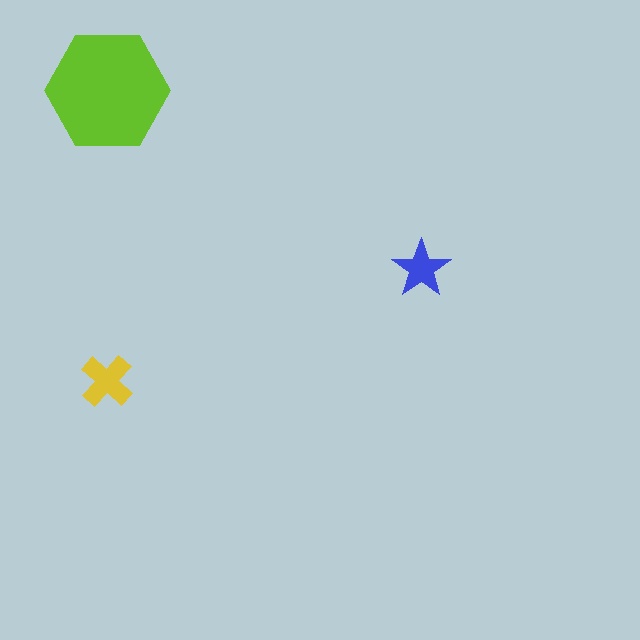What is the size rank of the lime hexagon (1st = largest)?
1st.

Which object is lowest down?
The yellow cross is bottommost.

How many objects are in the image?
There are 3 objects in the image.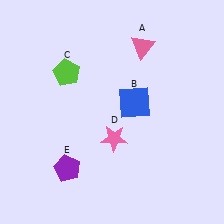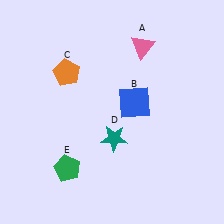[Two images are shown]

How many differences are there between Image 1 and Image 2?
There are 3 differences between the two images.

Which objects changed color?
C changed from lime to orange. D changed from pink to teal. E changed from purple to green.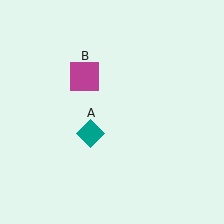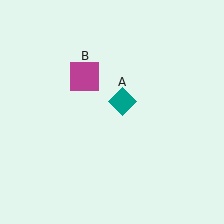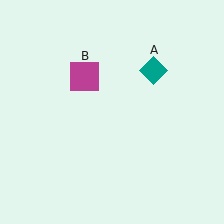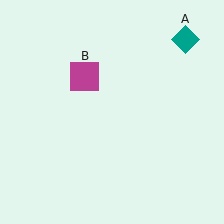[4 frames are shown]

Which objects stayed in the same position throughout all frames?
Magenta square (object B) remained stationary.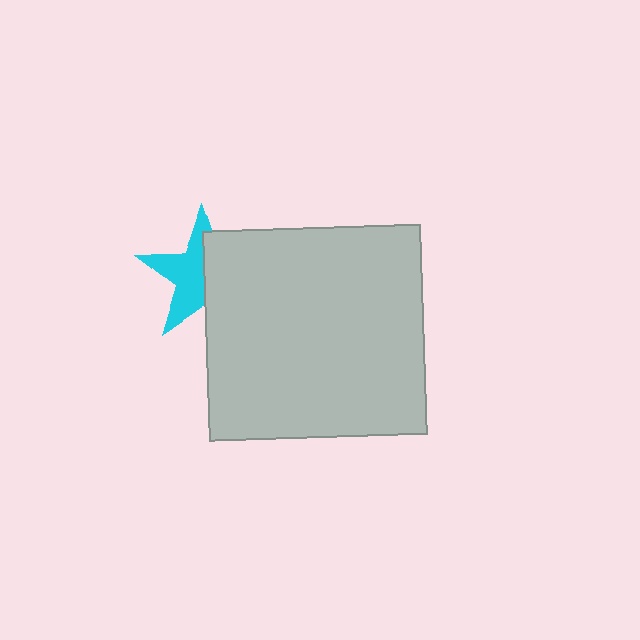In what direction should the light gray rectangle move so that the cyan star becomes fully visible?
The light gray rectangle should move right. That is the shortest direction to clear the overlap and leave the cyan star fully visible.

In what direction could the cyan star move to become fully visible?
The cyan star could move left. That would shift it out from behind the light gray rectangle entirely.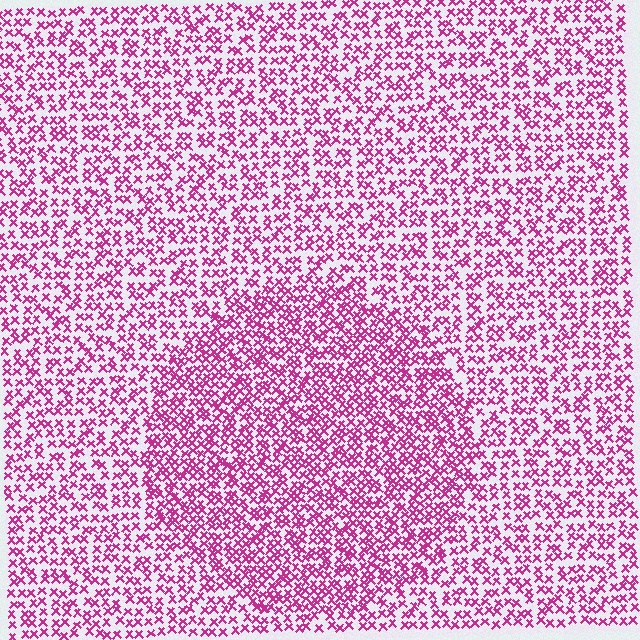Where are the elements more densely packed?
The elements are more densely packed inside the circle boundary.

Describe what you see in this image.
The image contains small magenta elements arranged at two different densities. A circle-shaped region is visible where the elements are more densely packed than the surrounding area.